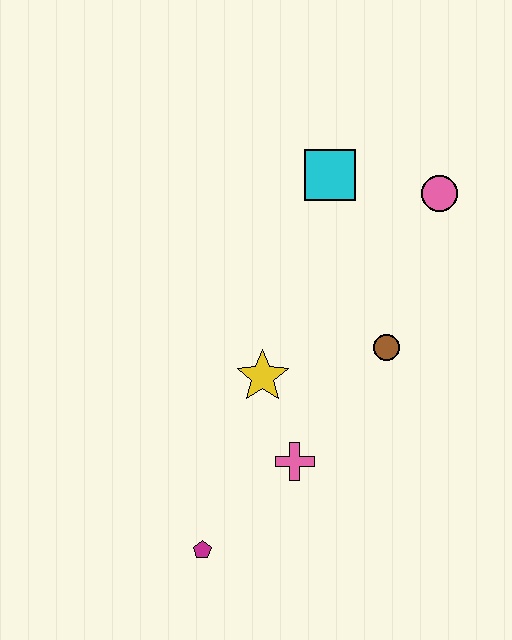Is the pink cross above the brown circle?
No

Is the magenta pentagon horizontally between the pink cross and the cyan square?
No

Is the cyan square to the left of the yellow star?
No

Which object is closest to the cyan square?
The pink circle is closest to the cyan square.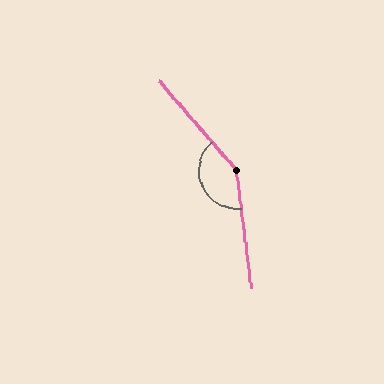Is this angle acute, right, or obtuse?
It is obtuse.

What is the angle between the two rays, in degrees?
Approximately 146 degrees.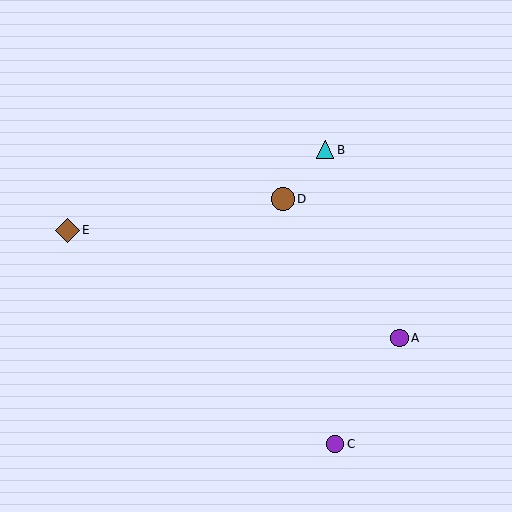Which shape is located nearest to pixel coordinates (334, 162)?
The cyan triangle (labeled B) at (325, 150) is nearest to that location.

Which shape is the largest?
The brown diamond (labeled E) is the largest.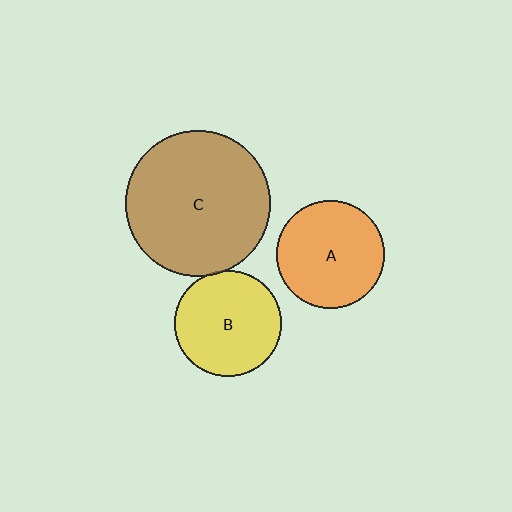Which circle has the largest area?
Circle C (brown).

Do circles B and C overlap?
Yes.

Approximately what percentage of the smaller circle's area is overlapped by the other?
Approximately 5%.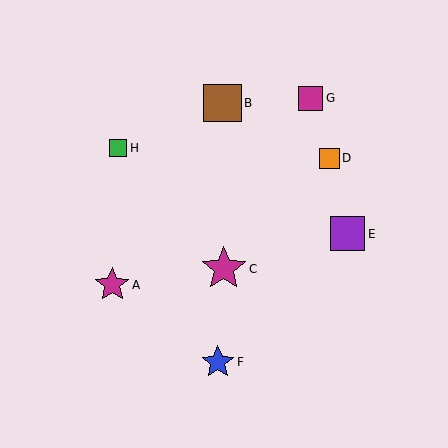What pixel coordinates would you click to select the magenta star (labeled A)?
Click at (112, 285) to select the magenta star A.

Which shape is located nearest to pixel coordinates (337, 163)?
The orange square (labeled D) at (329, 158) is nearest to that location.